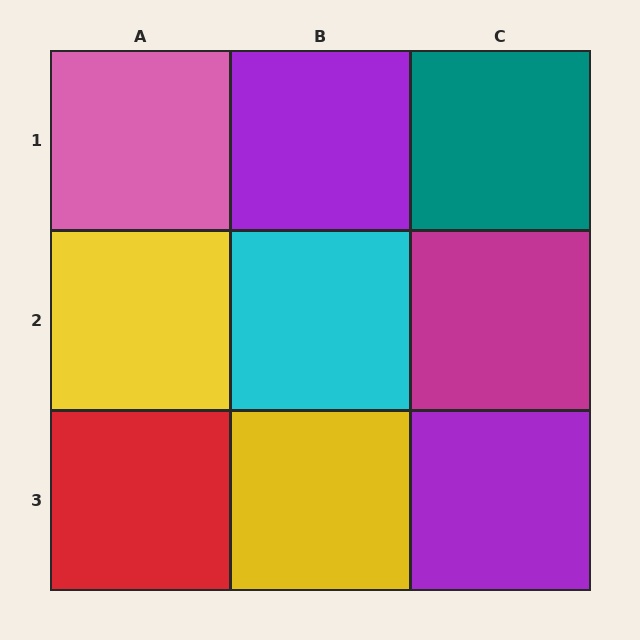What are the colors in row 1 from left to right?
Pink, purple, teal.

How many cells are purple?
2 cells are purple.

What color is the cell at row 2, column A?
Yellow.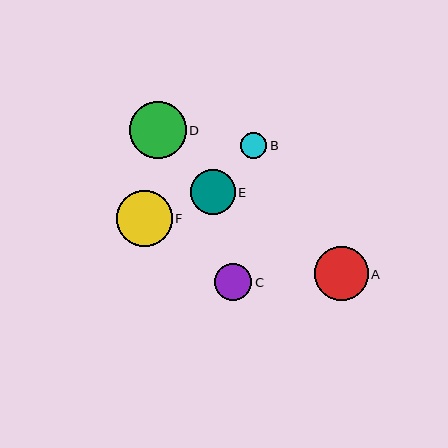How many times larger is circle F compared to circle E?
Circle F is approximately 1.2 times the size of circle E.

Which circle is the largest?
Circle D is the largest with a size of approximately 57 pixels.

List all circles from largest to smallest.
From largest to smallest: D, F, A, E, C, B.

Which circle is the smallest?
Circle B is the smallest with a size of approximately 26 pixels.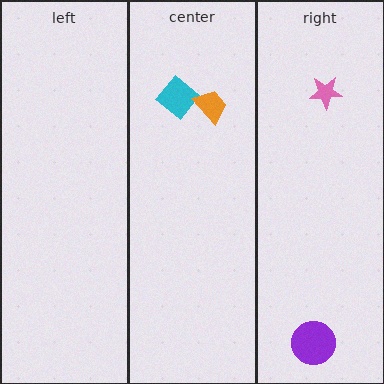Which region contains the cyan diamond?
The center region.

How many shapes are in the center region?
2.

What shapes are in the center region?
The cyan diamond, the orange trapezoid.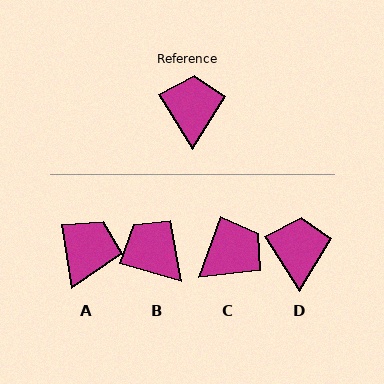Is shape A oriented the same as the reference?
No, it is off by about 24 degrees.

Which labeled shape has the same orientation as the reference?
D.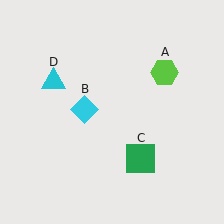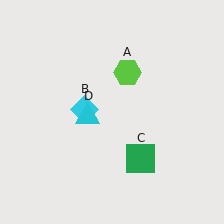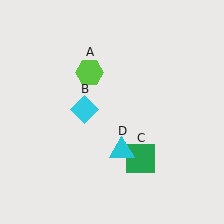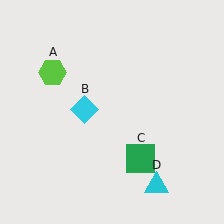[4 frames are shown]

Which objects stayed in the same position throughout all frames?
Cyan diamond (object B) and green square (object C) remained stationary.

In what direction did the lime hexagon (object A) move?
The lime hexagon (object A) moved left.